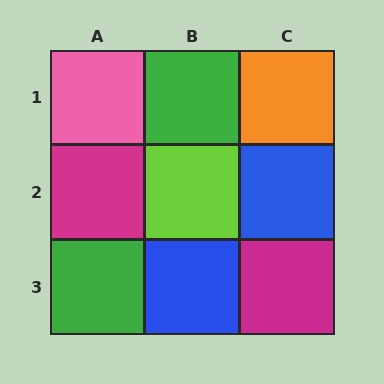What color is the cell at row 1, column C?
Orange.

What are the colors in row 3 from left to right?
Green, blue, magenta.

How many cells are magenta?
2 cells are magenta.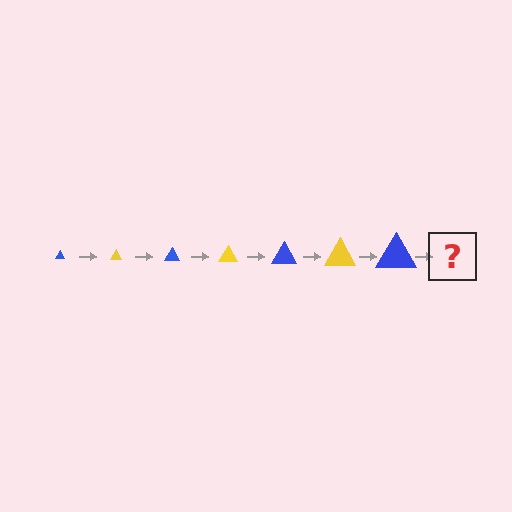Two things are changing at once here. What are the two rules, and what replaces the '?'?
The two rules are that the triangle grows larger each step and the color cycles through blue and yellow. The '?' should be a yellow triangle, larger than the previous one.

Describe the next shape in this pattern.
It should be a yellow triangle, larger than the previous one.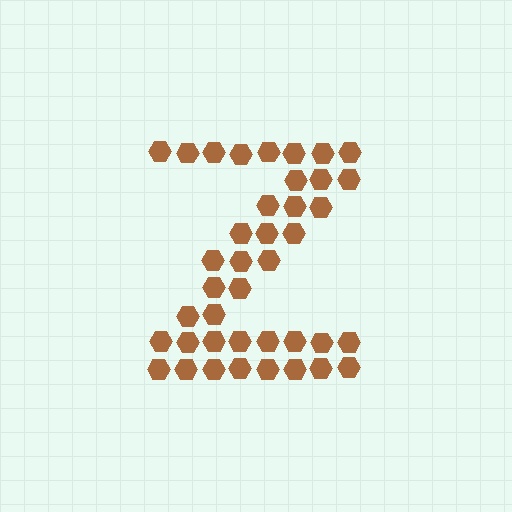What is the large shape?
The large shape is the letter Z.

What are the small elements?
The small elements are hexagons.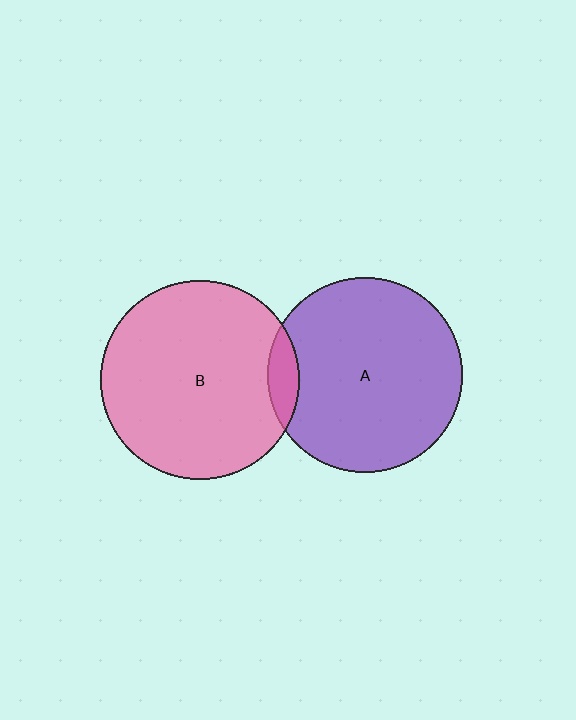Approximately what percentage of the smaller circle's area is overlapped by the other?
Approximately 10%.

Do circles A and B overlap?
Yes.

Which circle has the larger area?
Circle B (pink).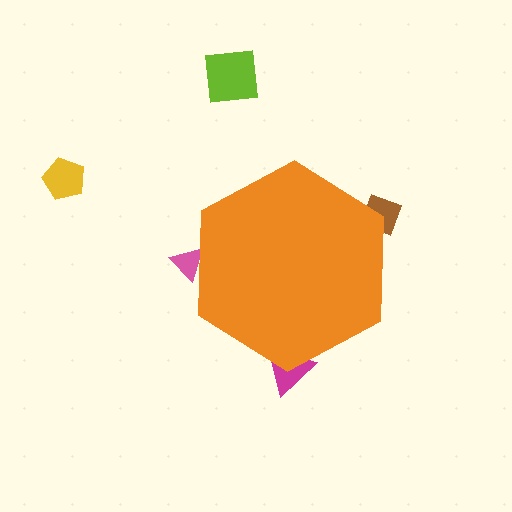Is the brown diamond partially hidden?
Yes, the brown diamond is partially hidden behind the orange hexagon.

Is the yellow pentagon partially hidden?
No, the yellow pentagon is fully visible.